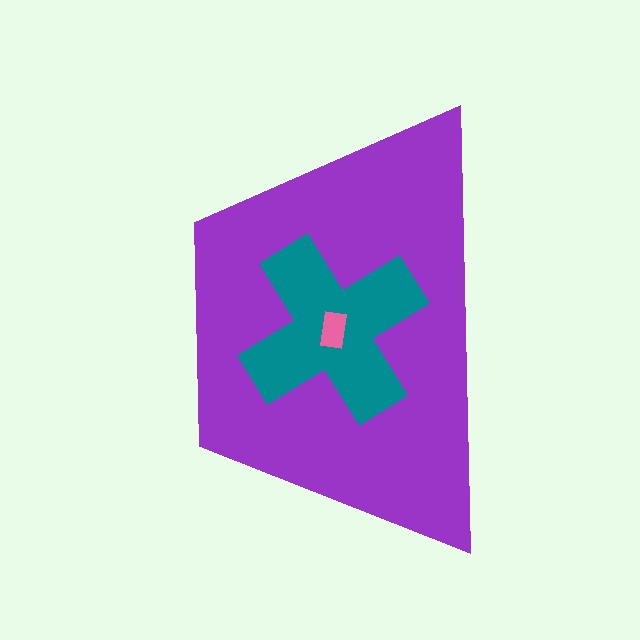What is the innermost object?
The pink rectangle.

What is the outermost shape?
The purple trapezoid.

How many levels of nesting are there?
3.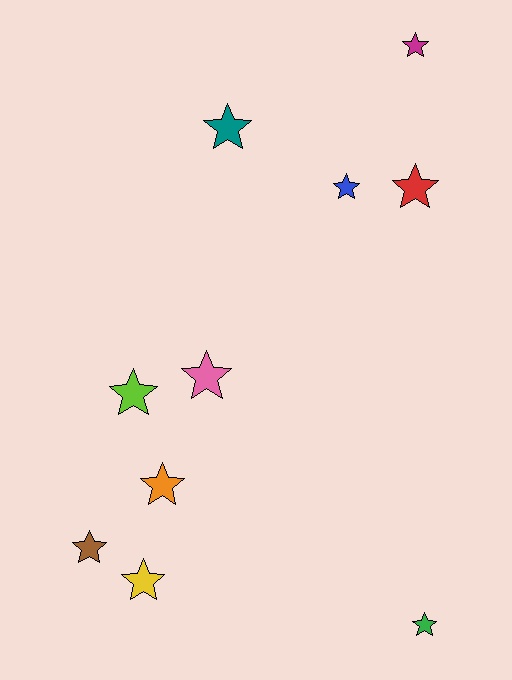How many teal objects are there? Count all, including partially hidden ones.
There is 1 teal object.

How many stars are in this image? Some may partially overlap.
There are 10 stars.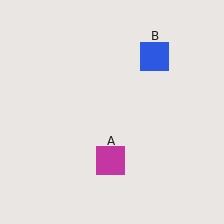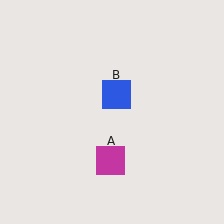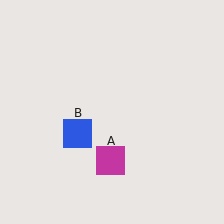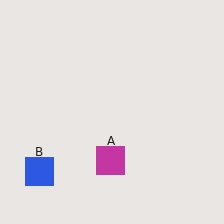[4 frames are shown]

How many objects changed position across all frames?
1 object changed position: blue square (object B).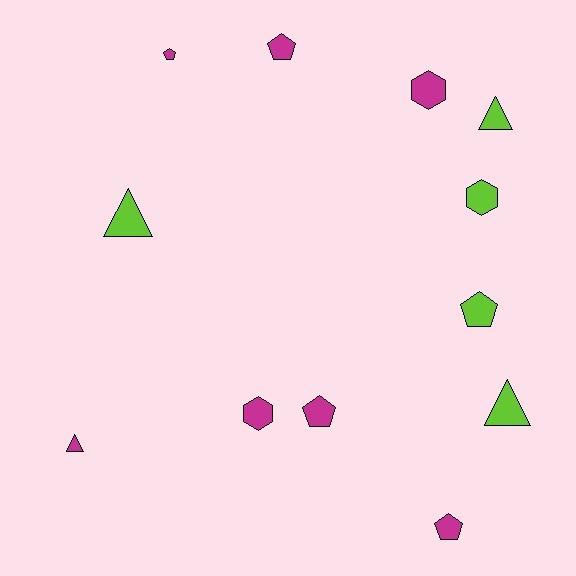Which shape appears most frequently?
Pentagon, with 5 objects.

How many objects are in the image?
There are 12 objects.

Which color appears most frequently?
Magenta, with 7 objects.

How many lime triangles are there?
There are 3 lime triangles.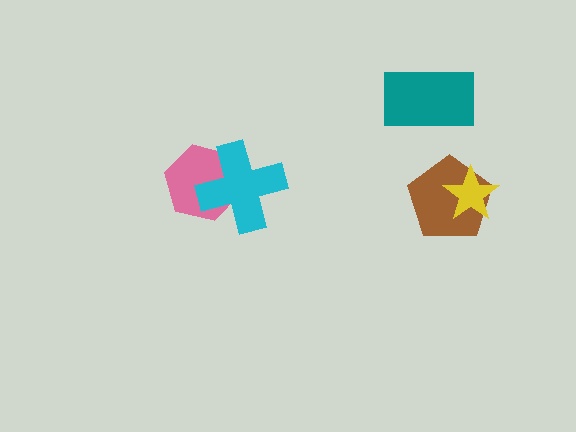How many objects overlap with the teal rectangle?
0 objects overlap with the teal rectangle.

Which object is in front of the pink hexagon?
The cyan cross is in front of the pink hexagon.